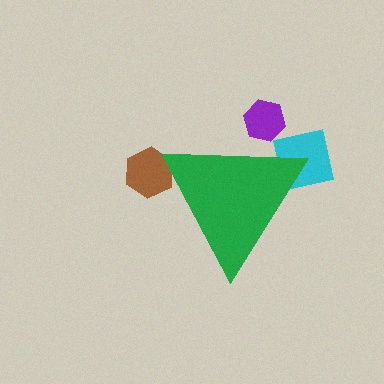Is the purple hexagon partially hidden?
Yes, the purple hexagon is partially hidden behind the green triangle.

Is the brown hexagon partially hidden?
Yes, the brown hexagon is partially hidden behind the green triangle.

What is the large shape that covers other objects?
A green triangle.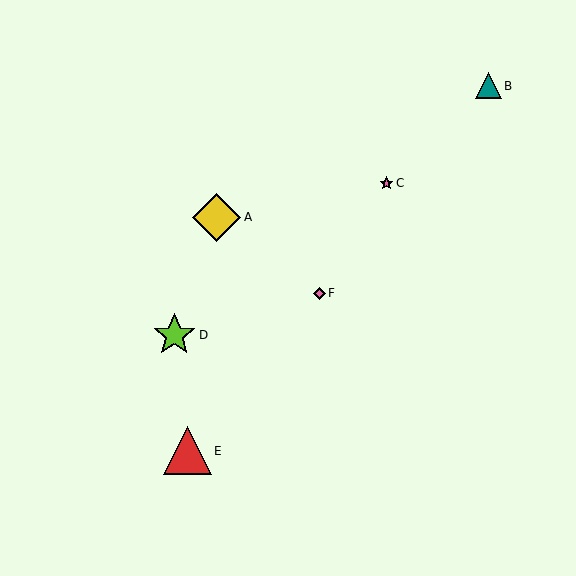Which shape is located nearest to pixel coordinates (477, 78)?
The teal triangle (labeled B) at (488, 86) is nearest to that location.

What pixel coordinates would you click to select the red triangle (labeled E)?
Click at (187, 451) to select the red triangle E.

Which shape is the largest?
The yellow diamond (labeled A) is the largest.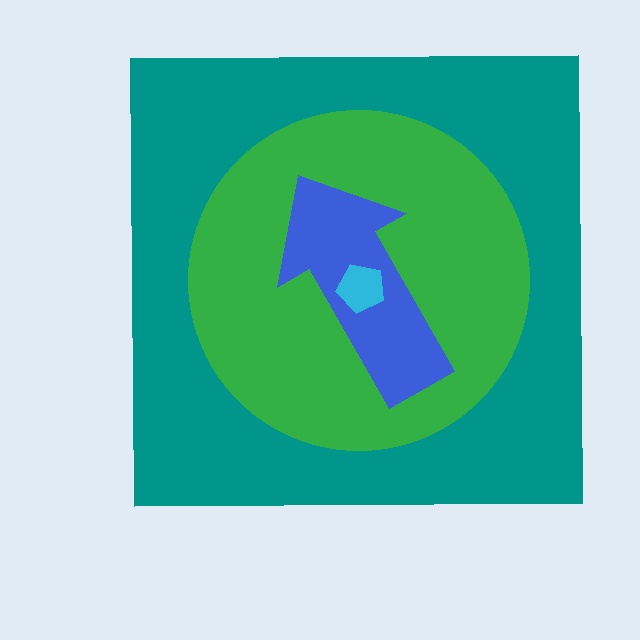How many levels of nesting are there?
4.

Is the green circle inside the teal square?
Yes.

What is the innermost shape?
The cyan pentagon.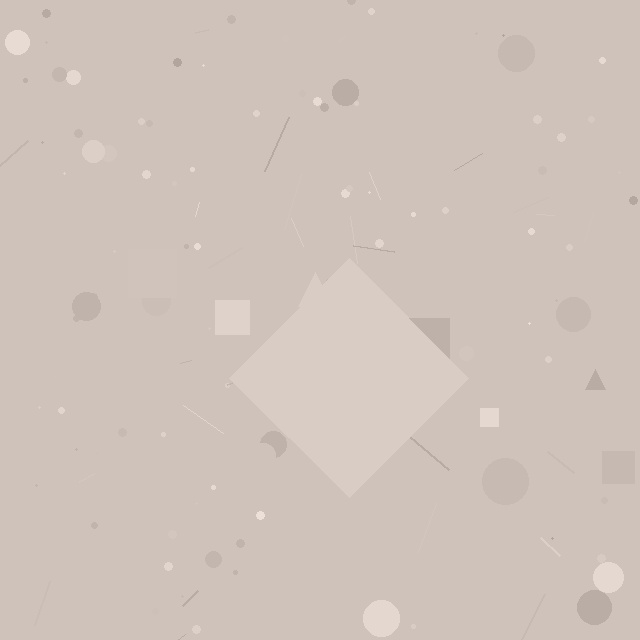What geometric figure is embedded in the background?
A diamond is embedded in the background.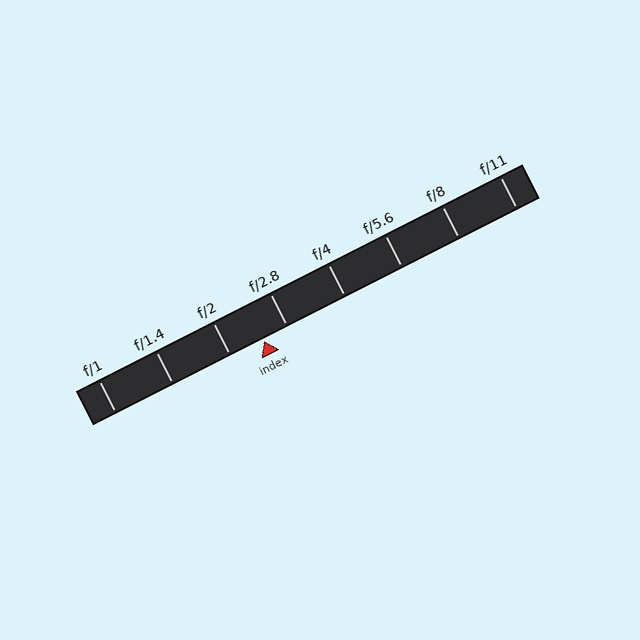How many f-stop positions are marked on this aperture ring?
There are 8 f-stop positions marked.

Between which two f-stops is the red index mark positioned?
The index mark is between f/2 and f/2.8.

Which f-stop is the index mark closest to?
The index mark is closest to f/2.8.